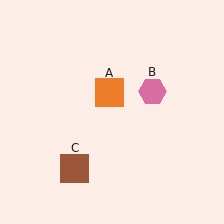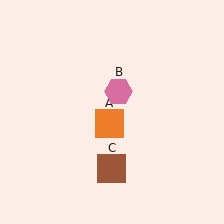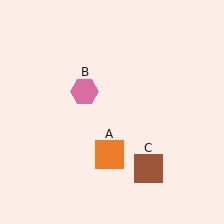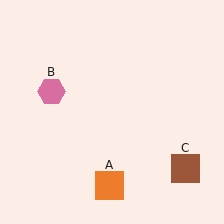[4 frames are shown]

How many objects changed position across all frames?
3 objects changed position: orange square (object A), pink hexagon (object B), brown square (object C).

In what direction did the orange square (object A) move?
The orange square (object A) moved down.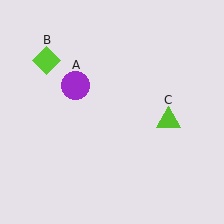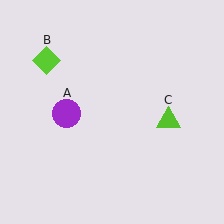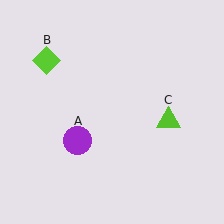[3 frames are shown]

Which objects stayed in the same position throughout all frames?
Lime diamond (object B) and lime triangle (object C) remained stationary.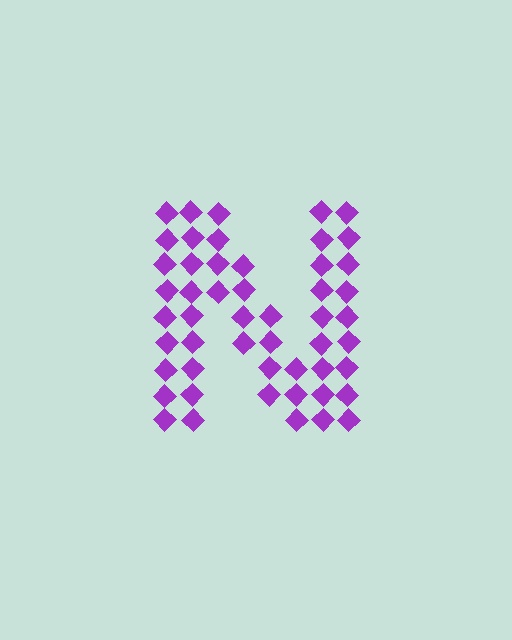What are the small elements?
The small elements are diamonds.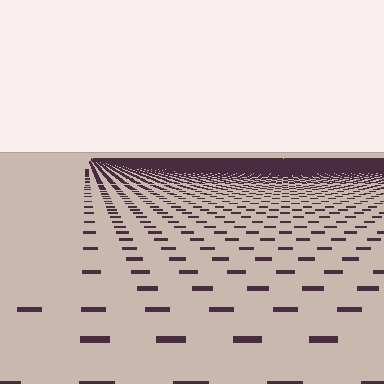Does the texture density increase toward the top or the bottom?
Density increases toward the top.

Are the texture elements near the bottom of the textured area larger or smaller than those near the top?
Larger. Near the bottom, elements are closer to the viewer and appear at a bigger on-screen size.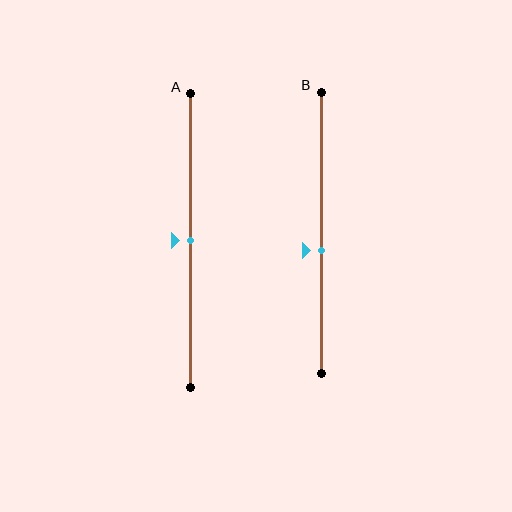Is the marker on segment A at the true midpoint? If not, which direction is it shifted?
Yes, the marker on segment A is at the true midpoint.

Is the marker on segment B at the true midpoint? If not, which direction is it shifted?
No, the marker on segment B is shifted downward by about 6% of the segment length.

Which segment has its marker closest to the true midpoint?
Segment A has its marker closest to the true midpoint.